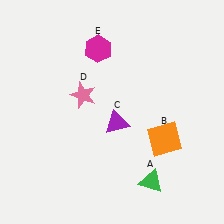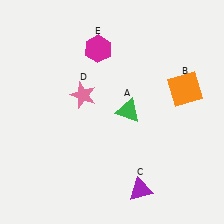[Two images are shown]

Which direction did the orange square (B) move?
The orange square (B) moved up.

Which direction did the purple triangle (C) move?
The purple triangle (C) moved down.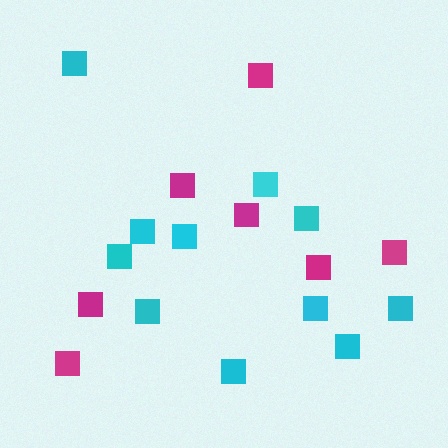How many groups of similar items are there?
There are 2 groups: one group of magenta squares (7) and one group of cyan squares (11).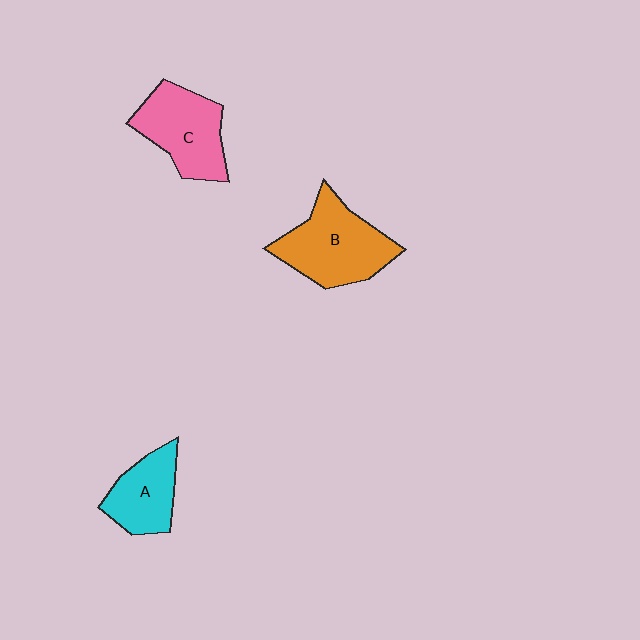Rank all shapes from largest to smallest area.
From largest to smallest: B (orange), C (pink), A (cyan).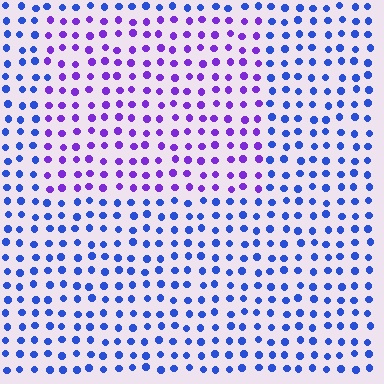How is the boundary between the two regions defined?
The boundary is defined purely by a slight shift in hue (about 43 degrees). Spacing, size, and orientation are identical on both sides.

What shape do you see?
I see a rectangle.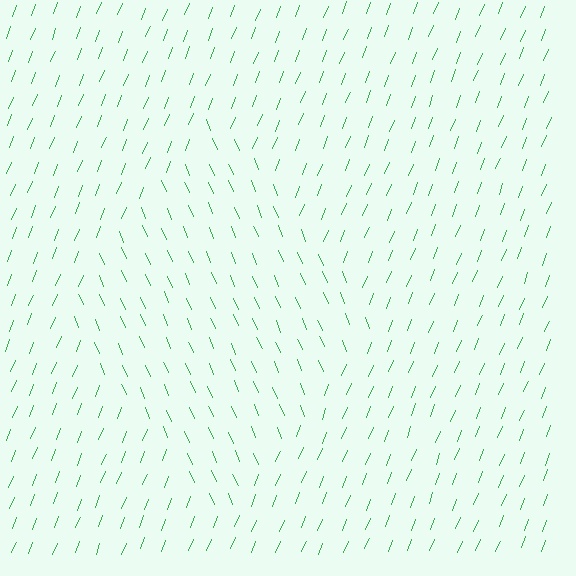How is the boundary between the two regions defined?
The boundary is defined purely by a change in line orientation (approximately 45 degrees difference). All lines are the same color and thickness.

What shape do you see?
I see a diamond.